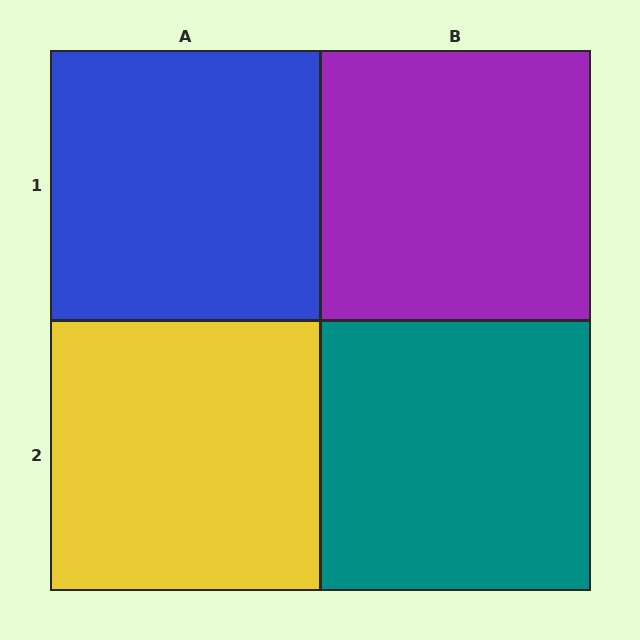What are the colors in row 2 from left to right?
Yellow, teal.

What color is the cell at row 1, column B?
Purple.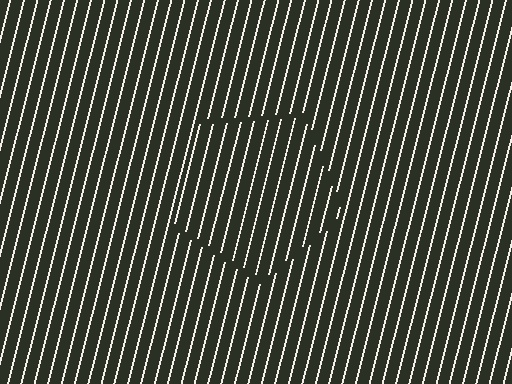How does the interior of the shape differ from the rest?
The interior of the shape contains the same grating, shifted by half a period — the contour is defined by the phase discontinuity where line-ends from the inner and outer gratings abut.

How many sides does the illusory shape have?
5 sides — the line-ends trace a pentagon.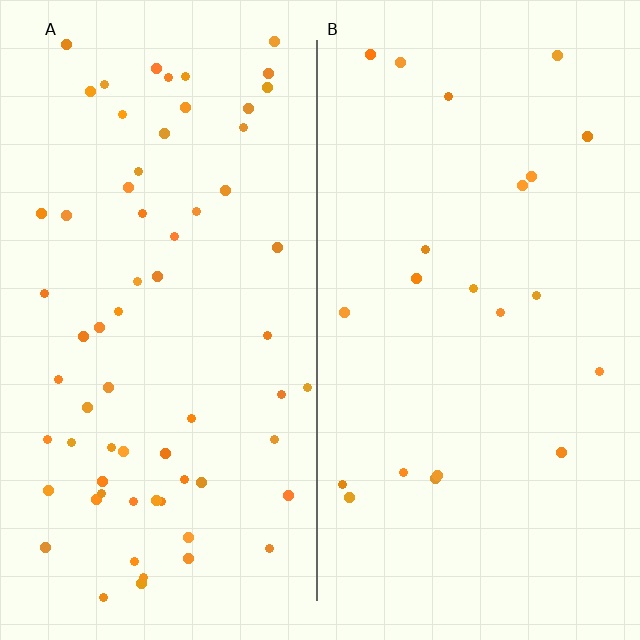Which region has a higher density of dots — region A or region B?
A (the left).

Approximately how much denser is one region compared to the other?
Approximately 3.1× — region A over region B.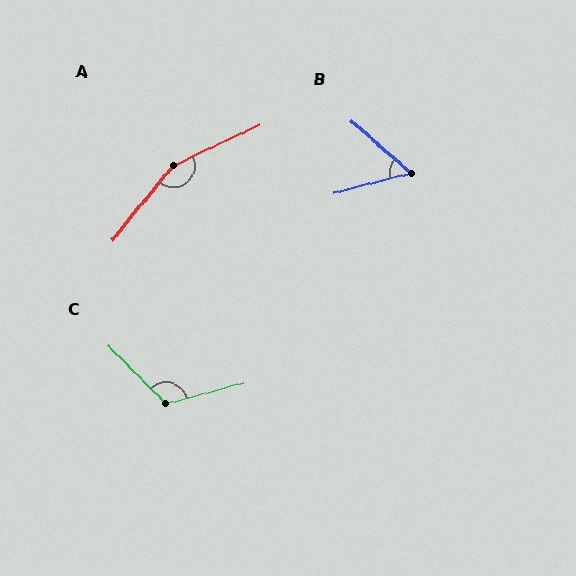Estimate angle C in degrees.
Approximately 119 degrees.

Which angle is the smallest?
B, at approximately 56 degrees.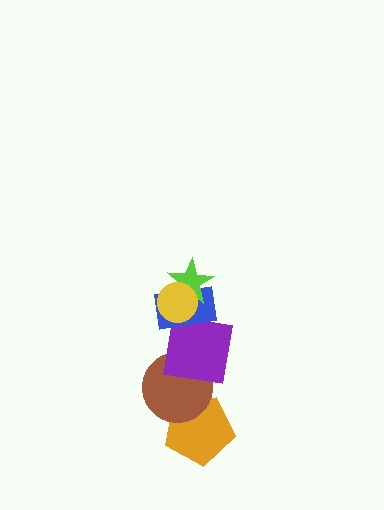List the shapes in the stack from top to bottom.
From top to bottom: the yellow circle, the lime star, the blue rectangle, the purple square, the brown circle, the orange pentagon.